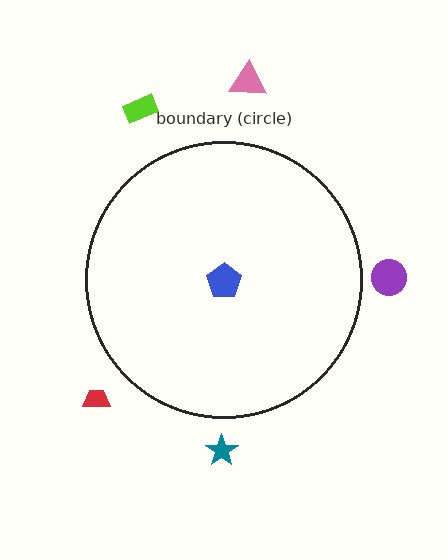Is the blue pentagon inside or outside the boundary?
Inside.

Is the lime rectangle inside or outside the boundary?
Outside.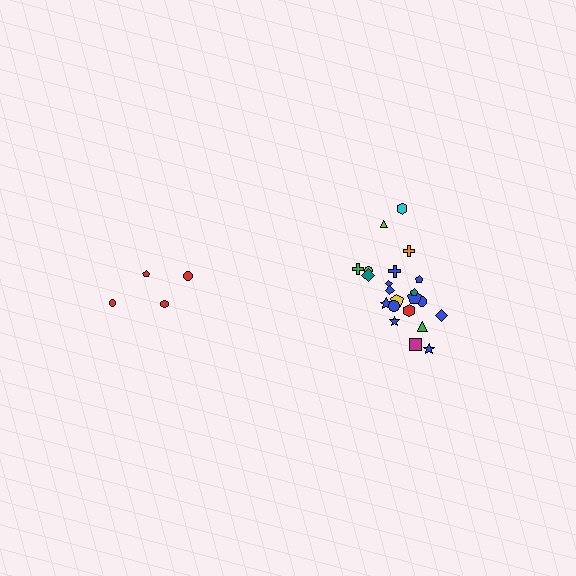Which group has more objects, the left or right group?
The right group.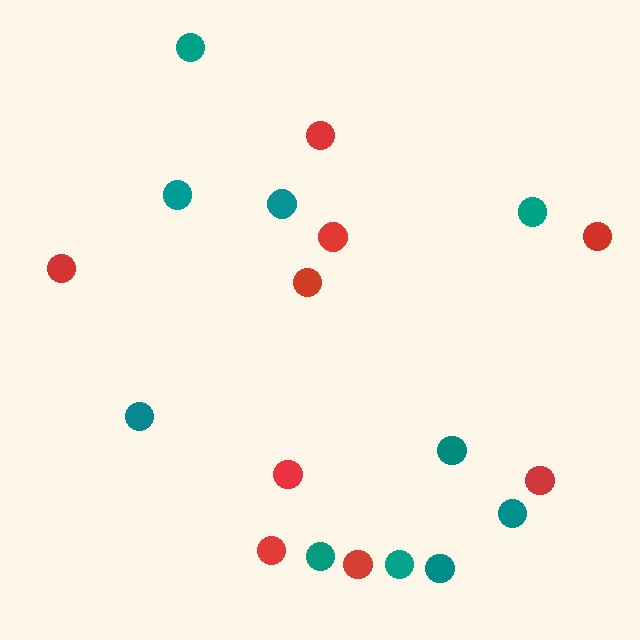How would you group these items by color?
There are 2 groups: one group of red circles (9) and one group of teal circles (10).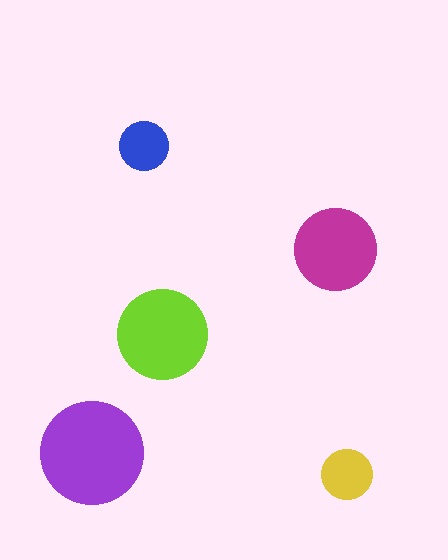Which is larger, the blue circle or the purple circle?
The purple one.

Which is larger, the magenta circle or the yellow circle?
The magenta one.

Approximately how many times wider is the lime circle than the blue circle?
About 2 times wider.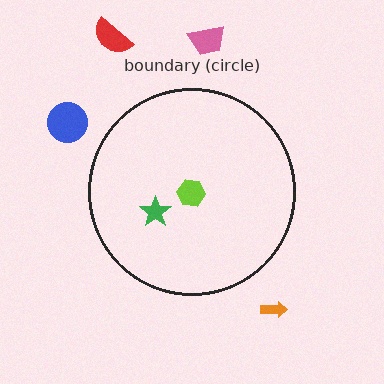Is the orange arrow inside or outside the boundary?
Outside.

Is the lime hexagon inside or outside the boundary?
Inside.